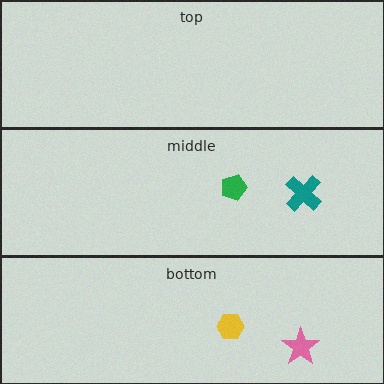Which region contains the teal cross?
The middle region.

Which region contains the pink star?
The bottom region.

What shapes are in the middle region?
The teal cross, the green pentagon.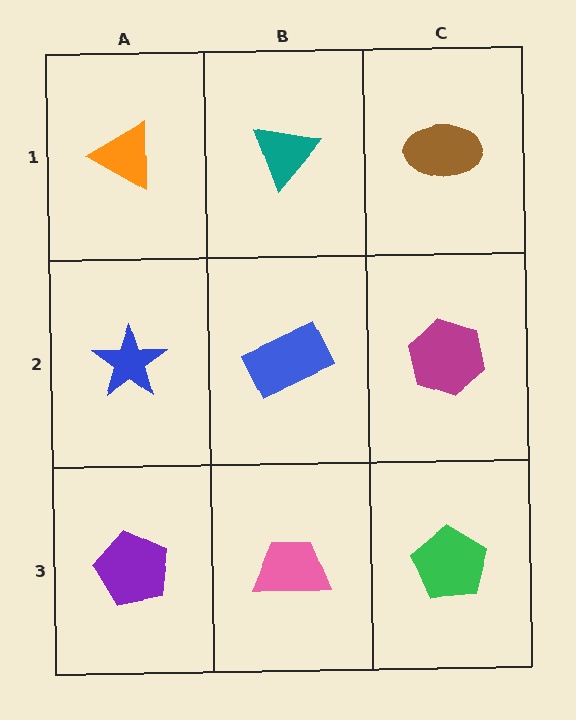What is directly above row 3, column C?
A magenta hexagon.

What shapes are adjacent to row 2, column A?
An orange triangle (row 1, column A), a purple pentagon (row 3, column A), a blue rectangle (row 2, column B).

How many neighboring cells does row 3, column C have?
2.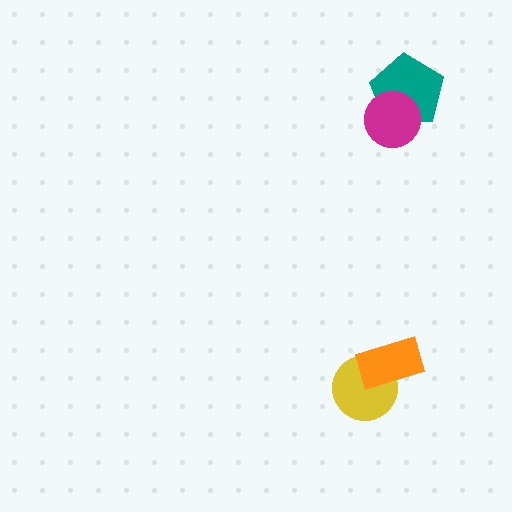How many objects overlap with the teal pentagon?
1 object overlaps with the teal pentagon.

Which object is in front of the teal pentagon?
The magenta circle is in front of the teal pentagon.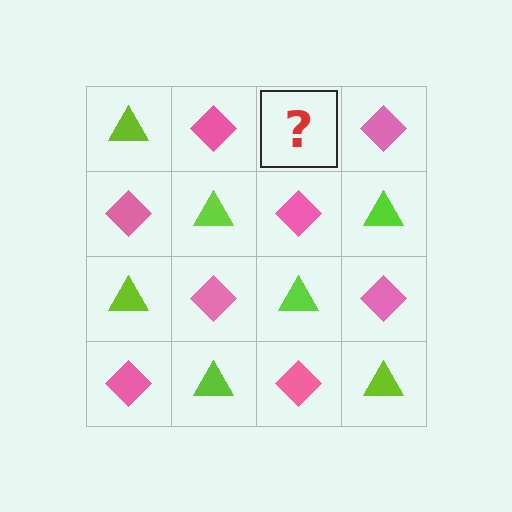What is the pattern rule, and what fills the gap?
The rule is that it alternates lime triangle and pink diamond in a checkerboard pattern. The gap should be filled with a lime triangle.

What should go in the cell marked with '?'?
The missing cell should contain a lime triangle.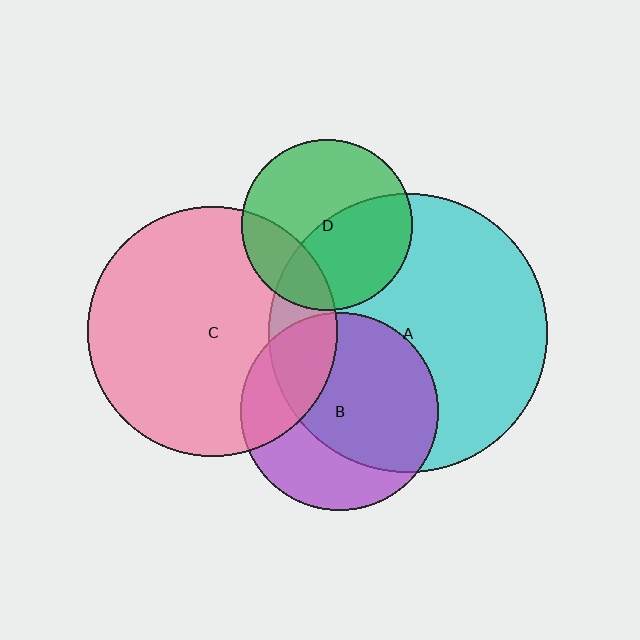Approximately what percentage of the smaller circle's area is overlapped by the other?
Approximately 45%.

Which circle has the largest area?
Circle A (cyan).